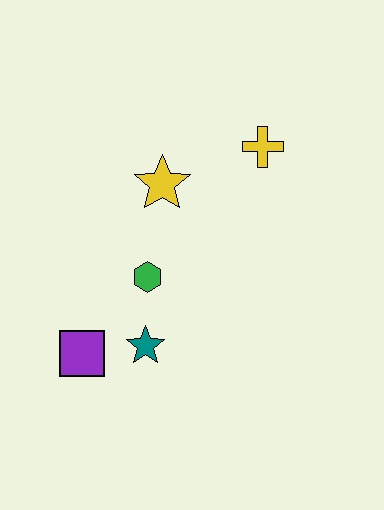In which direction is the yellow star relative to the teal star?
The yellow star is above the teal star.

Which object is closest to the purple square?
The teal star is closest to the purple square.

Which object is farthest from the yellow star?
The purple square is farthest from the yellow star.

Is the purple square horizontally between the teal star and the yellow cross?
No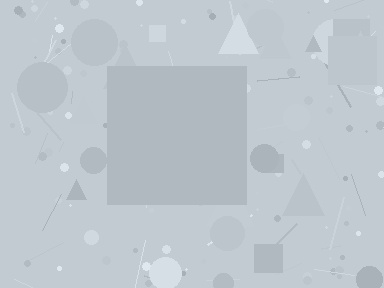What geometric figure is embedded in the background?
A square is embedded in the background.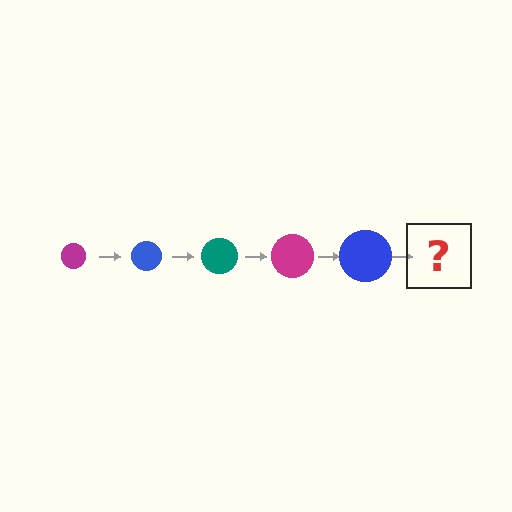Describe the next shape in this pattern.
It should be a teal circle, larger than the previous one.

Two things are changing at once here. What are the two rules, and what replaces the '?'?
The two rules are that the circle grows larger each step and the color cycles through magenta, blue, and teal. The '?' should be a teal circle, larger than the previous one.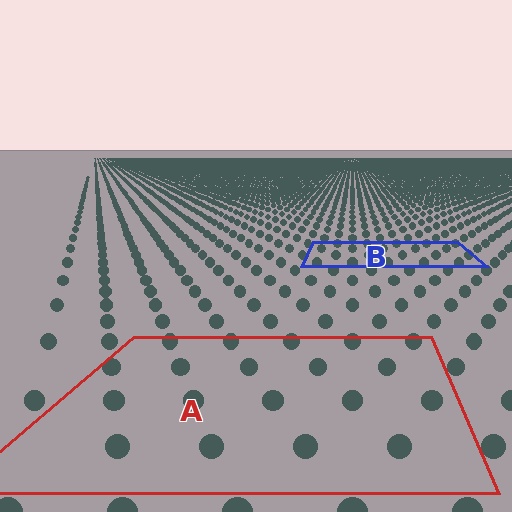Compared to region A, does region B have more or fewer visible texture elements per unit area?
Region B has more texture elements per unit area — they are packed more densely because it is farther away.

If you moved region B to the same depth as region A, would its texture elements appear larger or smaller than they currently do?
They would appear larger. At a closer depth, the same texture elements are projected at a bigger on-screen size.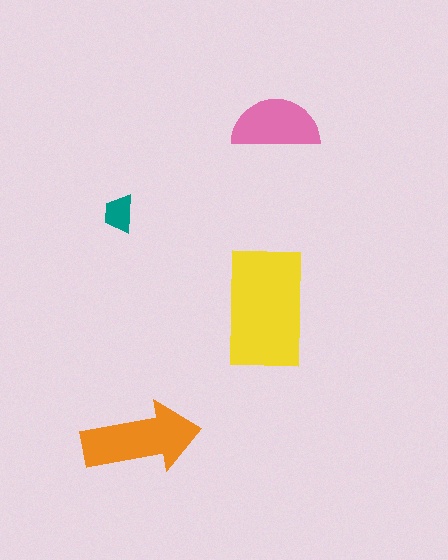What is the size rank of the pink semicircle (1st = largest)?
3rd.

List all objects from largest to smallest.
The yellow rectangle, the orange arrow, the pink semicircle, the teal trapezoid.